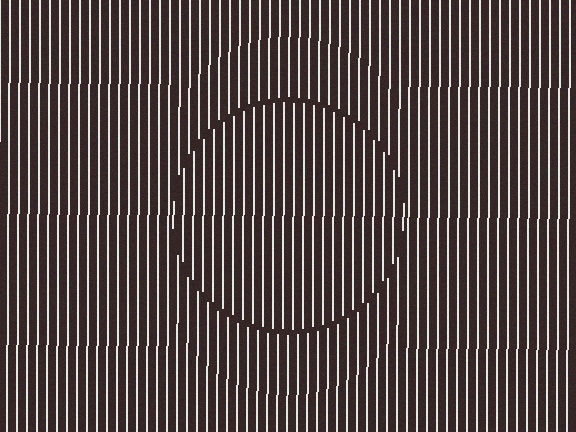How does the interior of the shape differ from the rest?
The interior of the shape contains the same grating, shifted by half a period — the contour is defined by the phase discontinuity where line-ends from the inner and outer gratings abut.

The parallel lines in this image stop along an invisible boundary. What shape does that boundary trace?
An illusory circle. The interior of the shape contains the same grating, shifted by half a period — the contour is defined by the phase discontinuity where line-ends from the inner and outer gratings abut.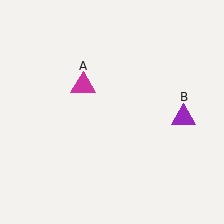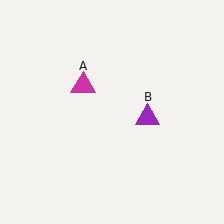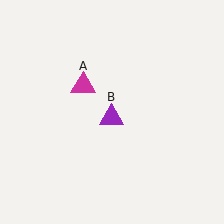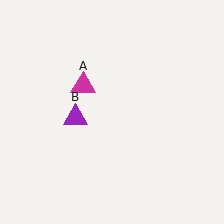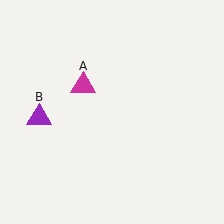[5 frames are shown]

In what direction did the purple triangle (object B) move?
The purple triangle (object B) moved left.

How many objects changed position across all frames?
1 object changed position: purple triangle (object B).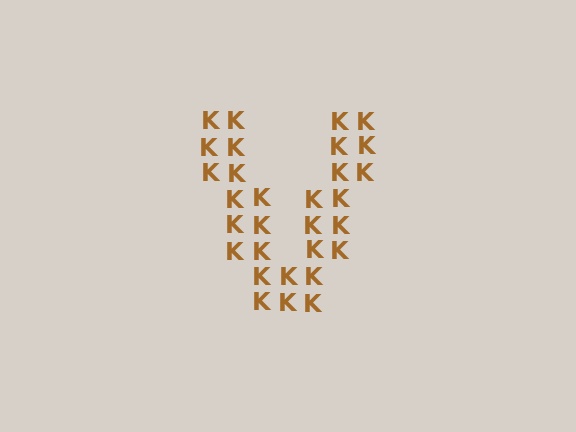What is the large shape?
The large shape is the letter V.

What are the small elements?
The small elements are letter K's.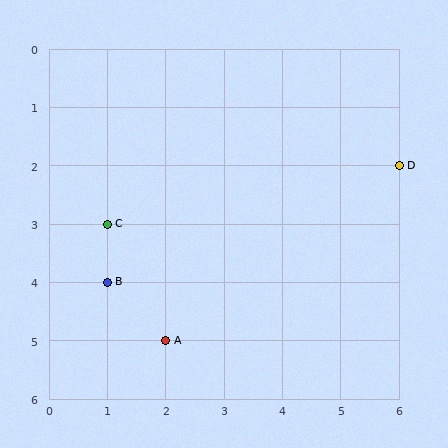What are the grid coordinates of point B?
Point B is at grid coordinates (1, 4).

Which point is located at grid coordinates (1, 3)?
Point C is at (1, 3).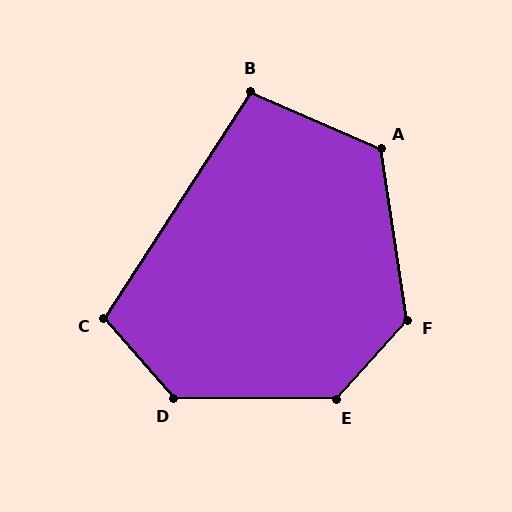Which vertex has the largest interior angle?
D, at approximately 132 degrees.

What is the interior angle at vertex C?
Approximately 106 degrees (obtuse).